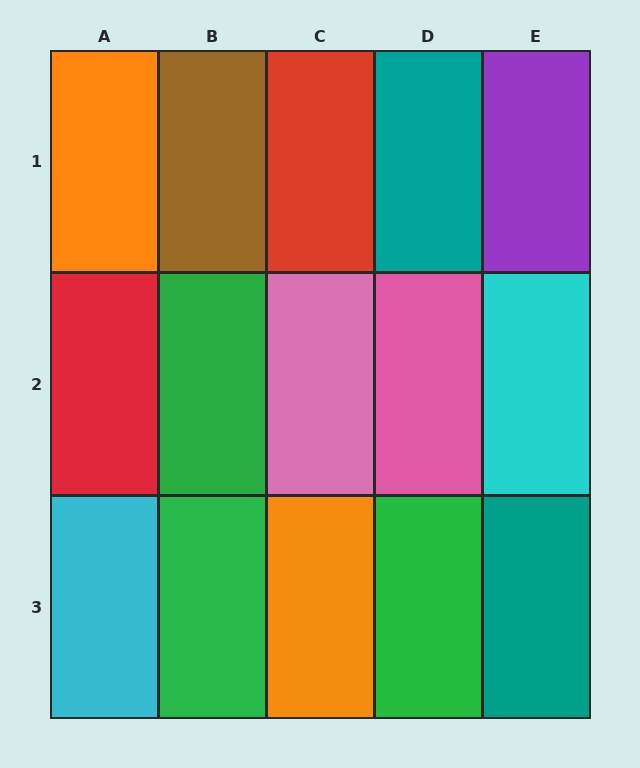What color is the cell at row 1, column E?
Purple.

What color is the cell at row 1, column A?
Orange.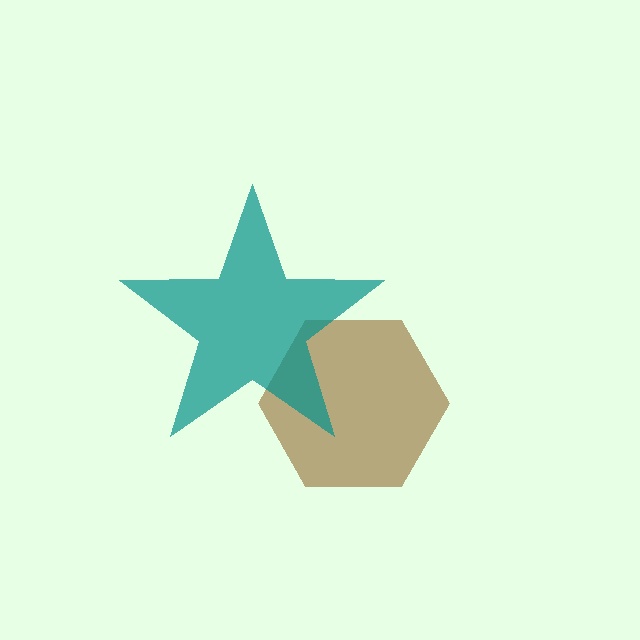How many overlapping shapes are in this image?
There are 2 overlapping shapes in the image.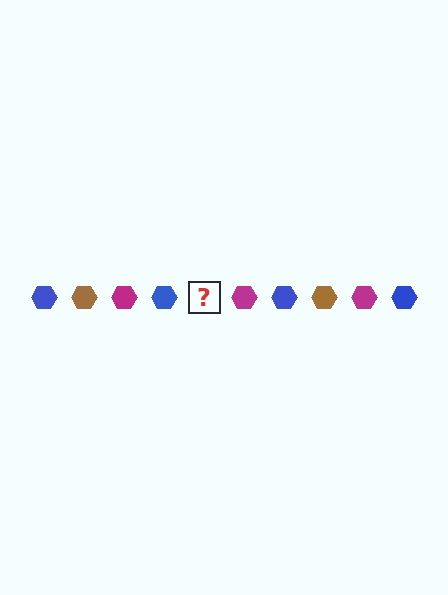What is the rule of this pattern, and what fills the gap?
The rule is that the pattern cycles through blue, brown, magenta hexagons. The gap should be filled with a brown hexagon.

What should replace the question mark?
The question mark should be replaced with a brown hexagon.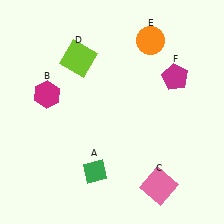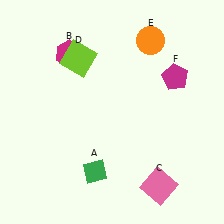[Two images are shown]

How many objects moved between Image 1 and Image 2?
1 object moved between the two images.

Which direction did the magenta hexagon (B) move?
The magenta hexagon (B) moved up.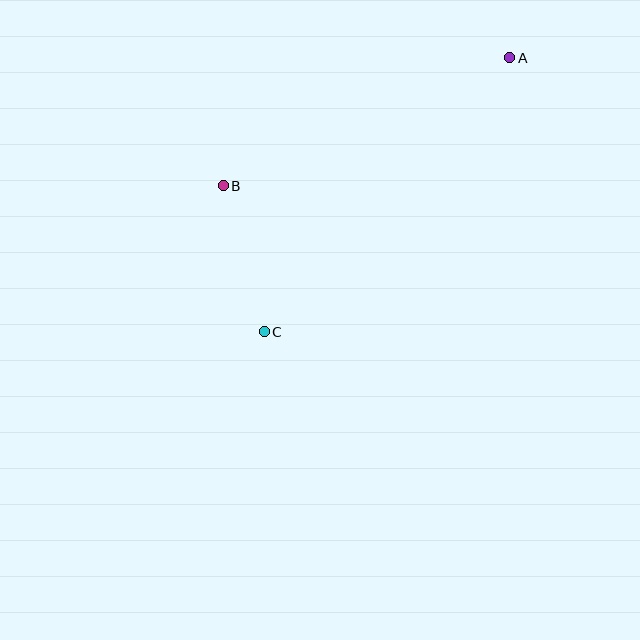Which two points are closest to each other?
Points B and C are closest to each other.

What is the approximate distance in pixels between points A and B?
The distance between A and B is approximately 314 pixels.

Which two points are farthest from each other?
Points A and C are farthest from each other.